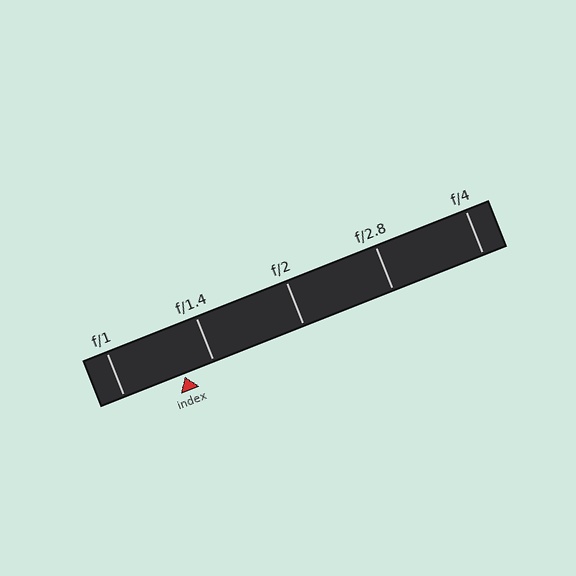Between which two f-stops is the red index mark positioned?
The index mark is between f/1 and f/1.4.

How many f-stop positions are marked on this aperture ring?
There are 5 f-stop positions marked.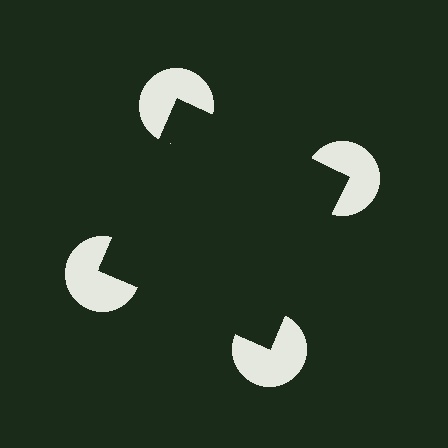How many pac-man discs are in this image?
There are 4 — one at each vertex of the illusory square.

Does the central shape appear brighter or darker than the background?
It typically appears slightly darker than the background, even though no actual brightness change is drawn.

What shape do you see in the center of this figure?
An illusory square — its edges are inferred from the aligned wedge cuts in the pac-man discs, not physically drawn.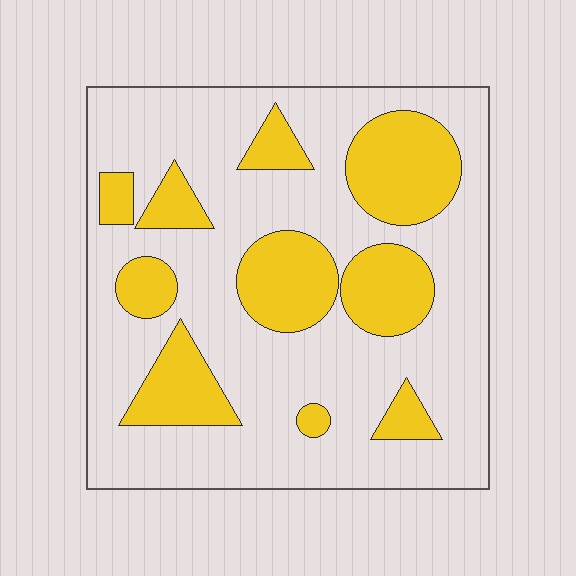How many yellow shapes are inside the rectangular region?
10.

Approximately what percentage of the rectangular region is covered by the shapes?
Approximately 30%.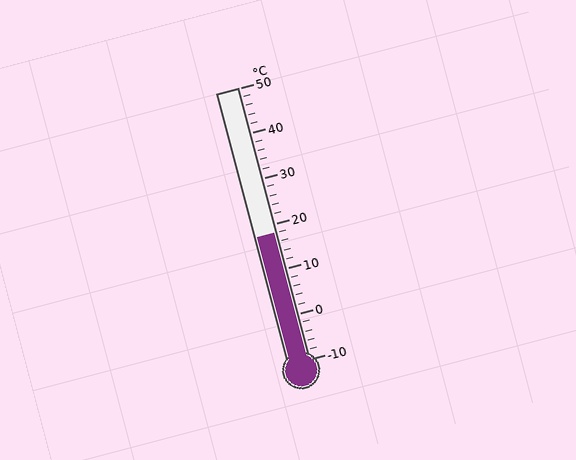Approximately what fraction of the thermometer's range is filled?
The thermometer is filled to approximately 45% of its range.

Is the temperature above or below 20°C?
The temperature is below 20°C.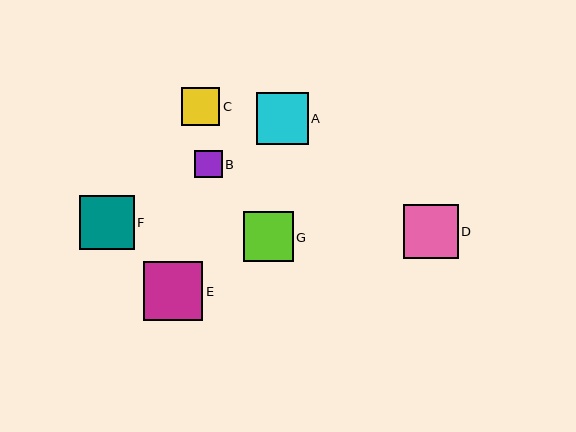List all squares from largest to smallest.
From largest to smallest: E, D, F, A, G, C, B.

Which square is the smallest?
Square B is the smallest with a size of approximately 27 pixels.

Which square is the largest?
Square E is the largest with a size of approximately 59 pixels.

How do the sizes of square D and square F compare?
Square D and square F are approximately the same size.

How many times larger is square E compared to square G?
Square E is approximately 1.2 times the size of square G.